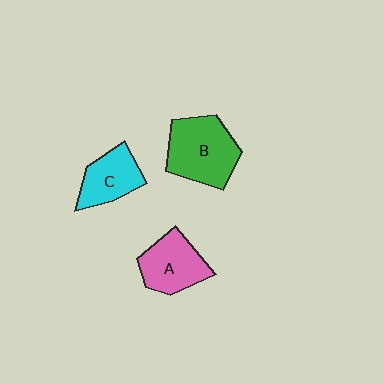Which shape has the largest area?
Shape B (green).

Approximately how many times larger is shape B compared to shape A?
Approximately 1.3 times.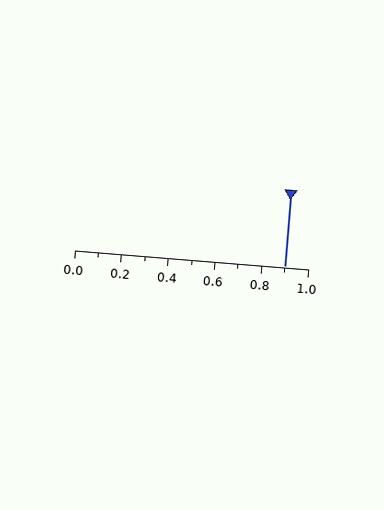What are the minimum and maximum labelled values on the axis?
The axis runs from 0.0 to 1.0.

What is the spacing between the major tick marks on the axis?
The major ticks are spaced 0.2 apart.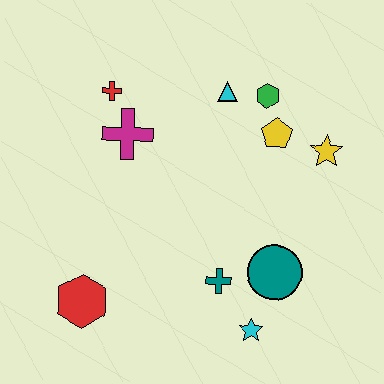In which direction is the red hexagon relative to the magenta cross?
The red hexagon is below the magenta cross.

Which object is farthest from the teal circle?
The red cross is farthest from the teal circle.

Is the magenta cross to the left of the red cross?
No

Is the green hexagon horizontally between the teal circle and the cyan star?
Yes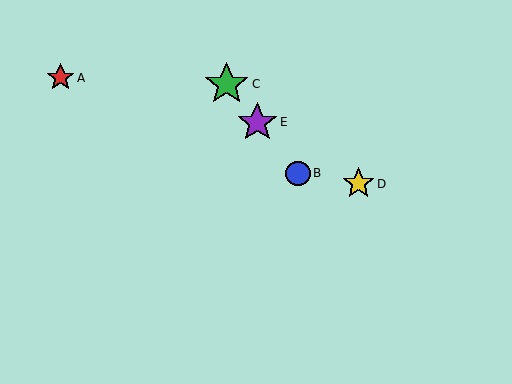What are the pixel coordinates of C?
Object C is at (227, 84).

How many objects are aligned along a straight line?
3 objects (B, C, E) are aligned along a straight line.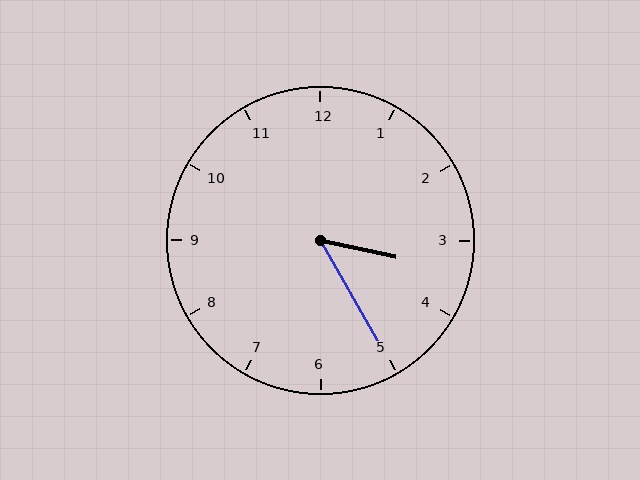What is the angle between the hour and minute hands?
Approximately 48 degrees.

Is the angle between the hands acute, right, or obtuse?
It is acute.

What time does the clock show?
3:25.